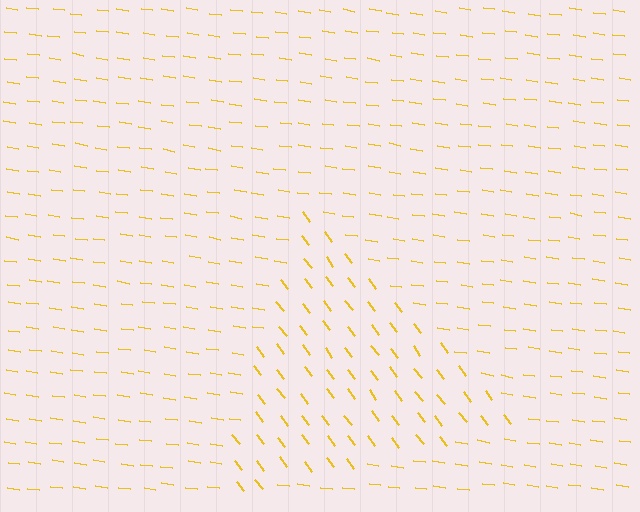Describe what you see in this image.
The image is filled with small yellow line segments. A triangle region in the image has lines oriented differently from the surrounding lines, creating a visible texture boundary.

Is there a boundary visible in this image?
Yes, there is a texture boundary formed by a change in line orientation.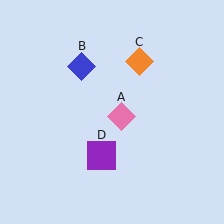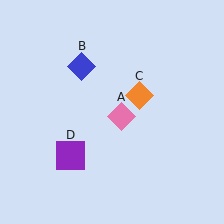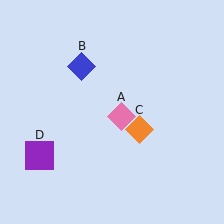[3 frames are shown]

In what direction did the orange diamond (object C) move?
The orange diamond (object C) moved down.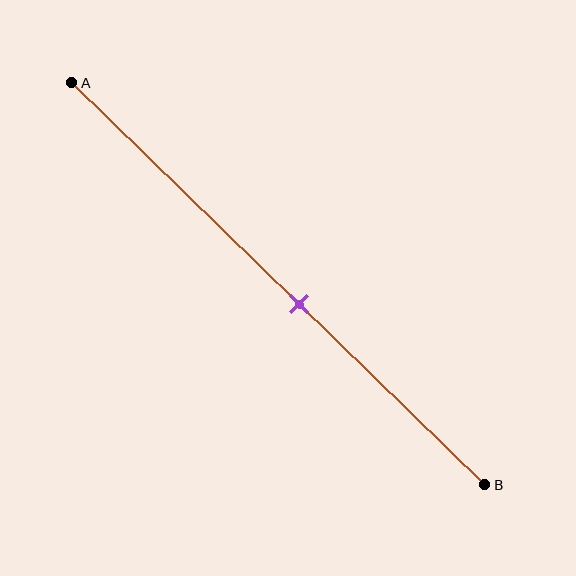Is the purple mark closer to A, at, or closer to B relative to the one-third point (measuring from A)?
The purple mark is closer to point B than the one-third point of segment AB.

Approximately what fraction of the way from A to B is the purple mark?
The purple mark is approximately 55% of the way from A to B.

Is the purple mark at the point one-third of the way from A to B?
No, the mark is at about 55% from A, not at the 33% one-third point.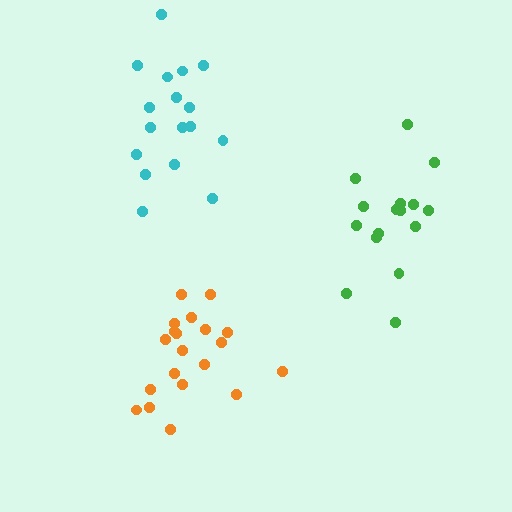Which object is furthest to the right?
The green cluster is rightmost.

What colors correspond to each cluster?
The clusters are colored: cyan, green, orange.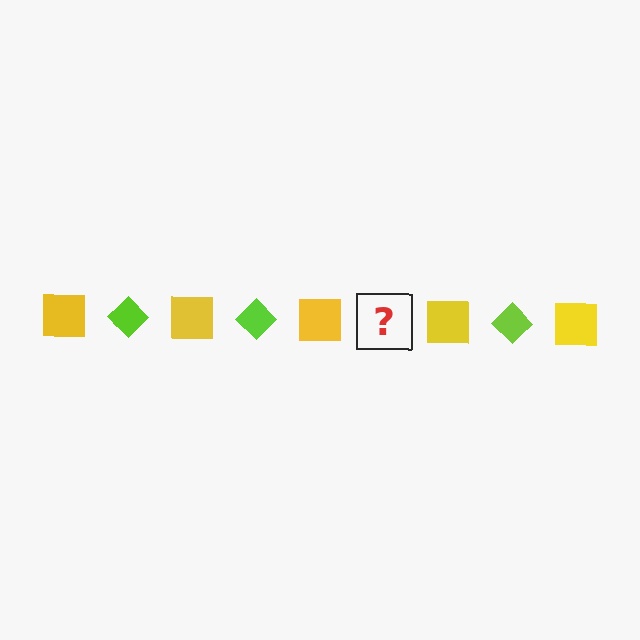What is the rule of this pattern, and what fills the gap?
The rule is that the pattern alternates between yellow square and lime diamond. The gap should be filled with a lime diamond.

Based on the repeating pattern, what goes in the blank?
The blank should be a lime diamond.